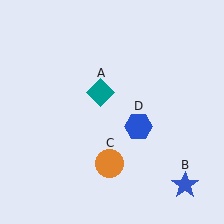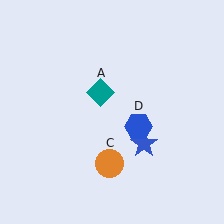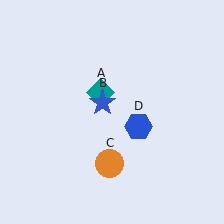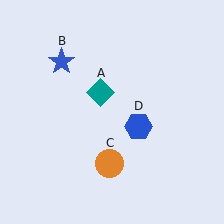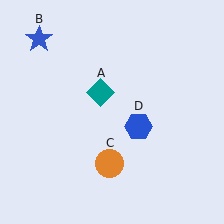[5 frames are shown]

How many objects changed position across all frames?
1 object changed position: blue star (object B).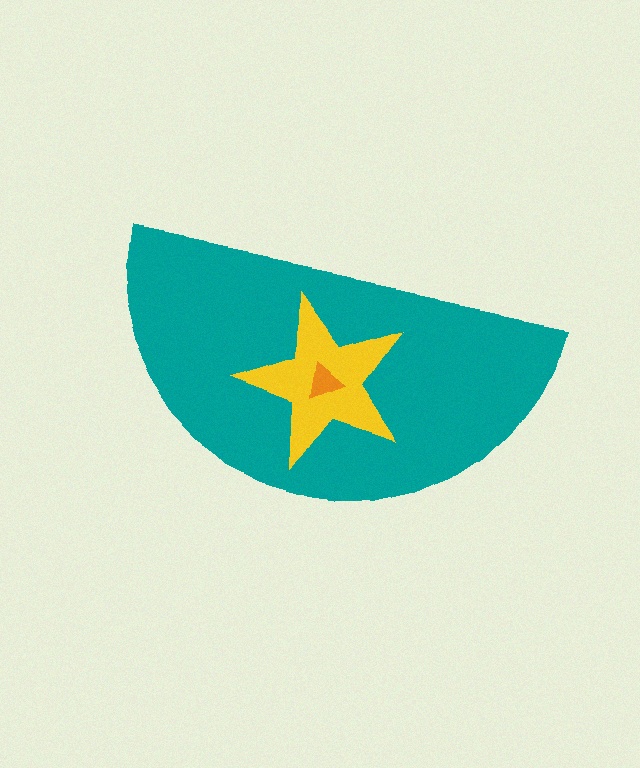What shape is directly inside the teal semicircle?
The yellow star.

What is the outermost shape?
The teal semicircle.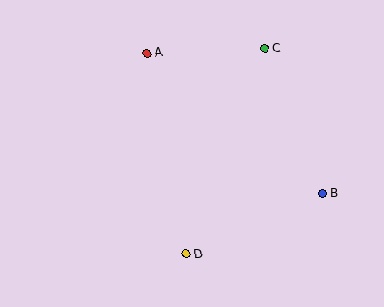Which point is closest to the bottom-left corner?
Point D is closest to the bottom-left corner.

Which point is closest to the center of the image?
Point D at (186, 254) is closest to the center.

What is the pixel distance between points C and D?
The distance between C and D is 220 pixels.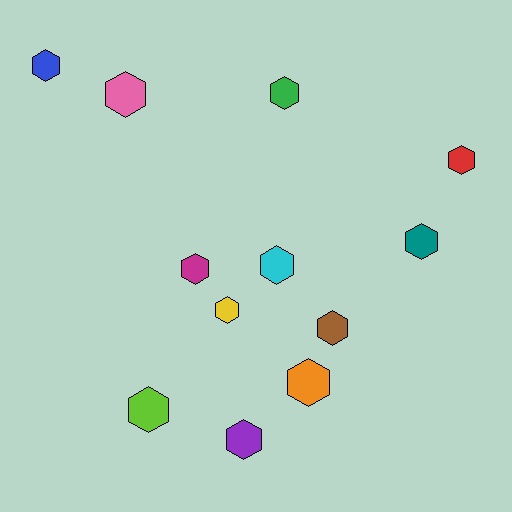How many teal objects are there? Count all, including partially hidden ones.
There is 1 teal object.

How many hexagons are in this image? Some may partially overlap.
There are 12 hexagons.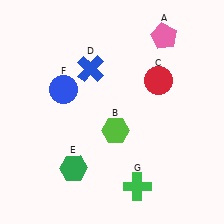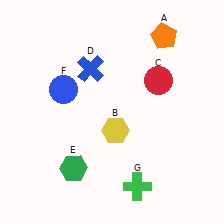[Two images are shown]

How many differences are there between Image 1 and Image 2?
There are 2 differences between the two images.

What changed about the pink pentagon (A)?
In Image 1, A is pink. In Image 2, it changed to orange.